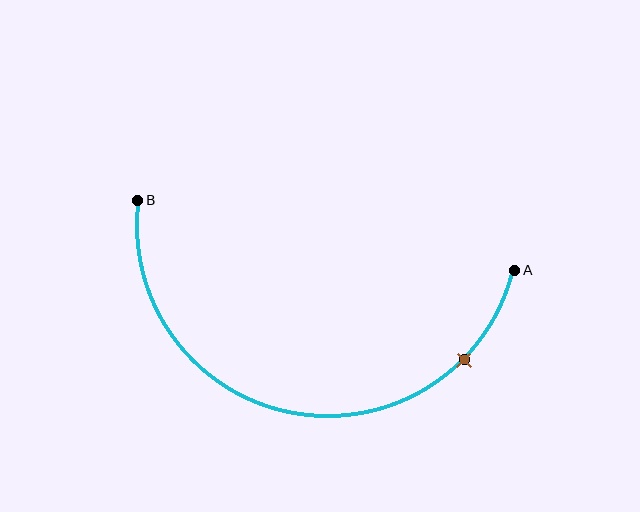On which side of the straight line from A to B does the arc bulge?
The arc bulges below the straight line connecting A and B.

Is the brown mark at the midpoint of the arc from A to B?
No. The brown mark lies on the arc but is closer to endpoint A. The arc midpoint would be at the point on the curve equidistant along the arc from both A and B.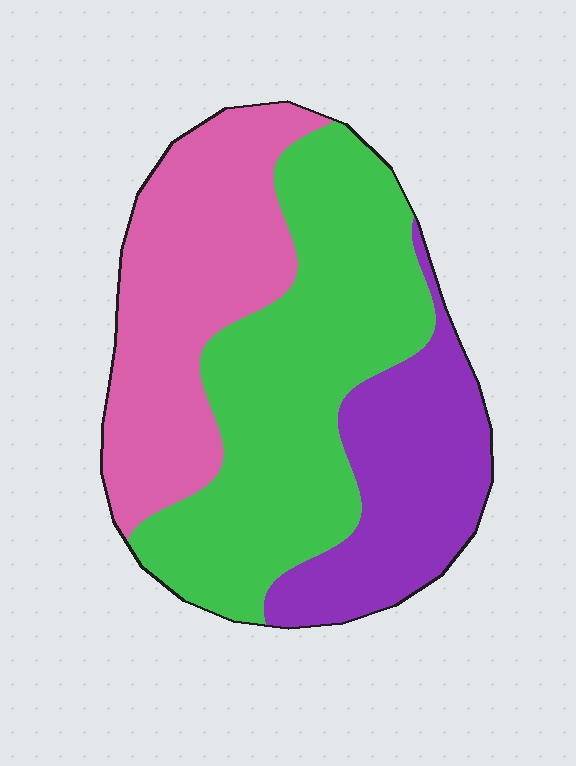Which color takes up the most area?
Green, at roughly 45%.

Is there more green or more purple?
Green.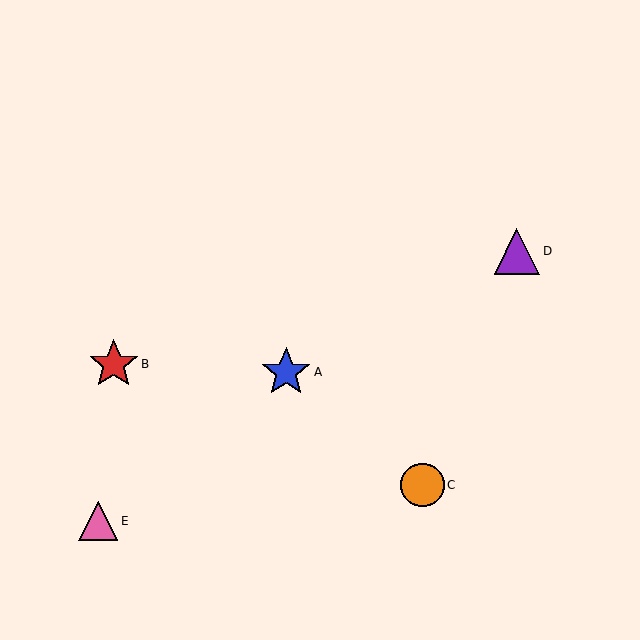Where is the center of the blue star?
The center of the blue star is at (286, 372).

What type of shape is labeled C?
Shape C is an orange circle.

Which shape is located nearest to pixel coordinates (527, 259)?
The purple triangle (labeled D) at (517, 251) is nearest to that location.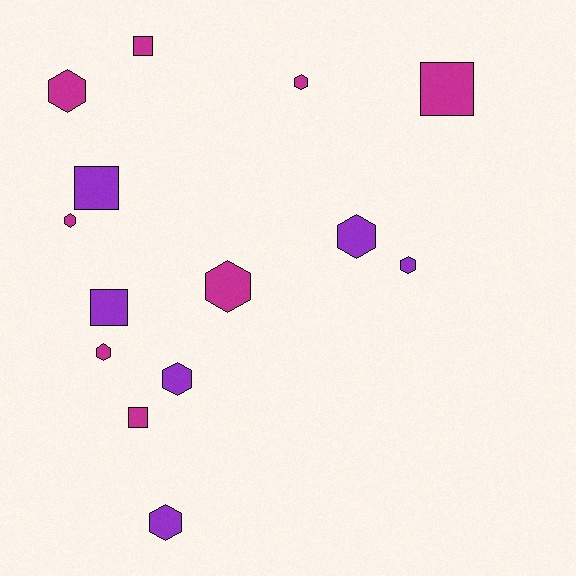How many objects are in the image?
There are 14 objects.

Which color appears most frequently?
Magenta, with 8 objects.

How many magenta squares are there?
There are 3 magenta squares.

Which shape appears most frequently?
Hexagon, with 9 objects.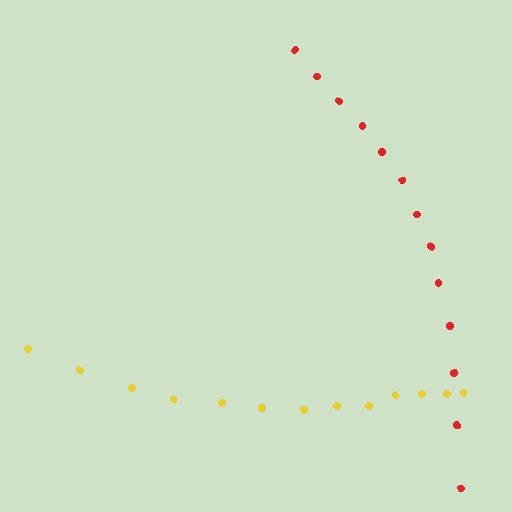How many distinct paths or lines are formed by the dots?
There are 2 distinct paths.